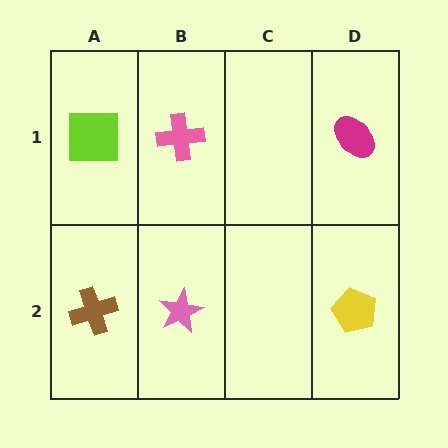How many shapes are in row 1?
3 shapes.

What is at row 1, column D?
A magenta ellipse.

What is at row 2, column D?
A yellow pentagon.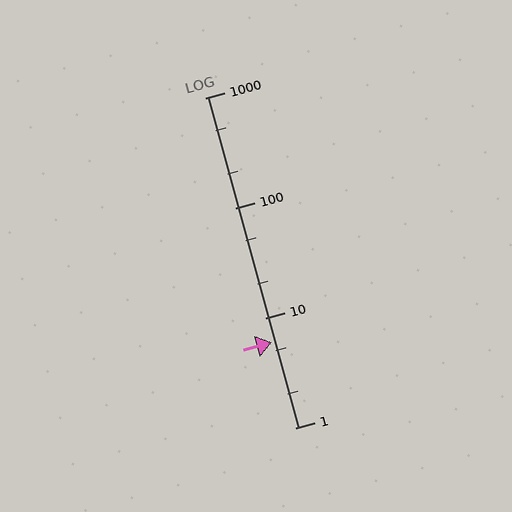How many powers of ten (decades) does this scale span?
The scale spans 3 decades, from 1 to 1000.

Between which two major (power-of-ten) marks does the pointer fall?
The pointer is between 1 and 10.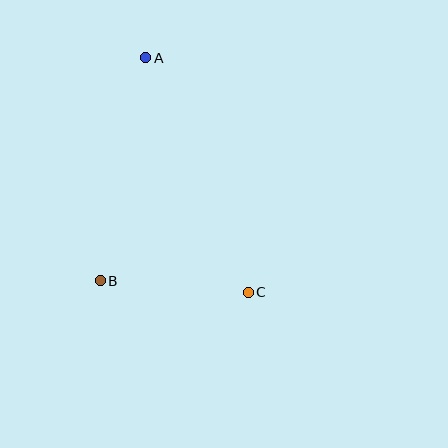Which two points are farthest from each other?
Points A and C are farthest from each other.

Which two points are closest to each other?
Points B and C are closest to each other.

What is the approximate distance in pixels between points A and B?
The distance between A and B is approximately 228 pixels.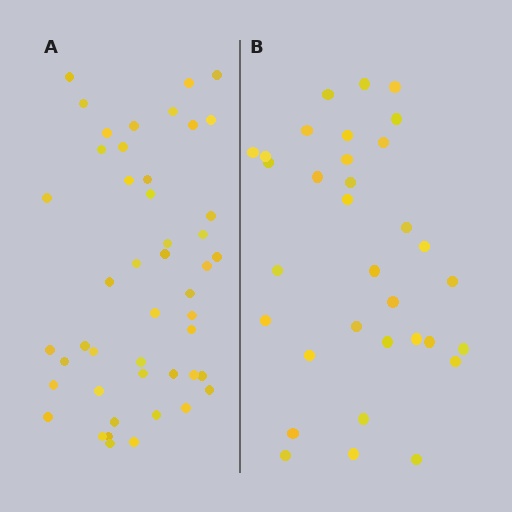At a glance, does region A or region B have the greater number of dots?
Region A (the left region) has more dots.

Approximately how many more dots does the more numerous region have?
Region A has approximately 15 more dots than region B.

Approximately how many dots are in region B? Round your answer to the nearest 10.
About 30 dots. (The exact count is 33, which rounds to 30.)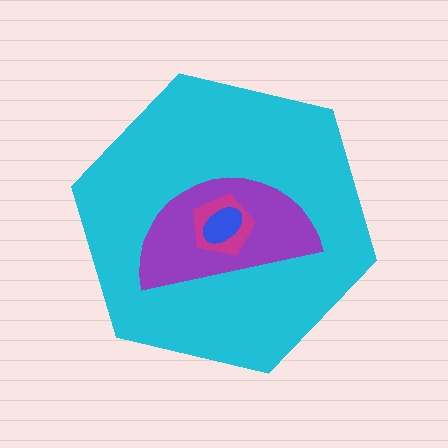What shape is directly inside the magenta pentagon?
The blue ellipse.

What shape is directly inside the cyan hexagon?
The purple semicircle.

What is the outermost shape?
The cyan hexagon.